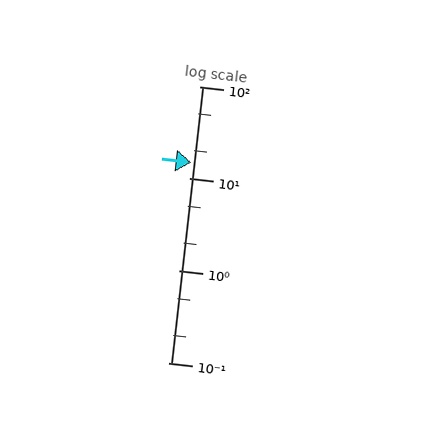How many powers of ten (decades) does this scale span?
The scale spans 3 decades, from 0.1 to 100.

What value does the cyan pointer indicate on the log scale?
The pointer indicates approximately 15.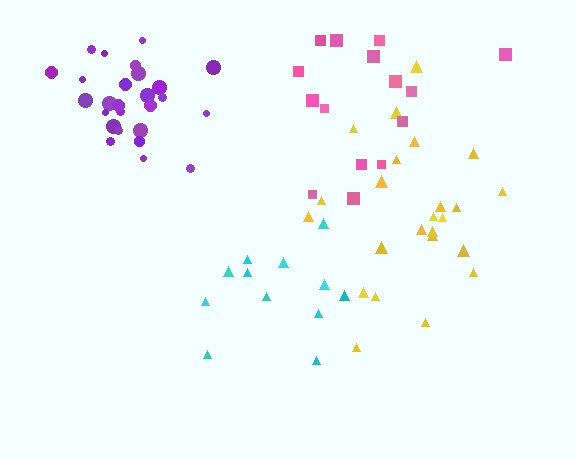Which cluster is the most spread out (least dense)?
Pink.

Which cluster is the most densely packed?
Purple.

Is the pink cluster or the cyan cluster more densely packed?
Cyan.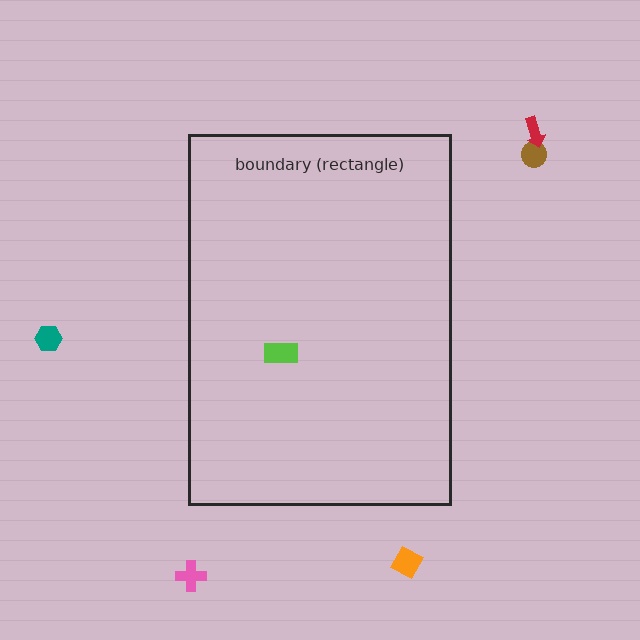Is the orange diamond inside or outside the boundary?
Outside.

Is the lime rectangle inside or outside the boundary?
Inside.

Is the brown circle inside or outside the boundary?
Outside.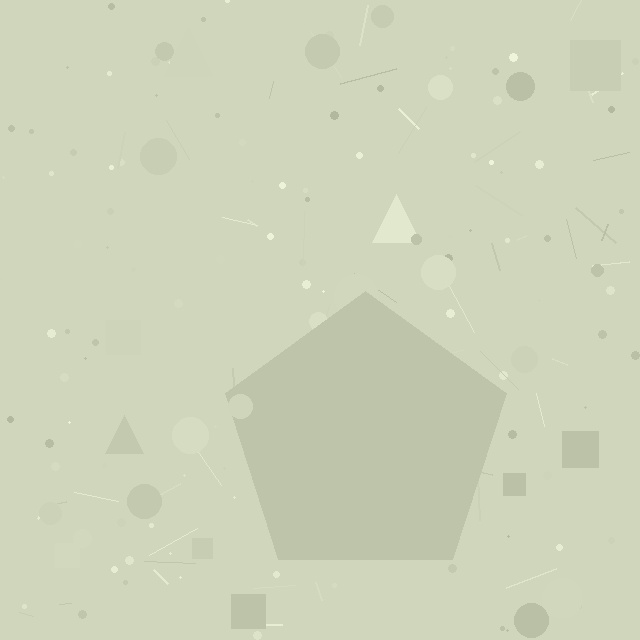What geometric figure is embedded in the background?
A pentagon is embedded in the background.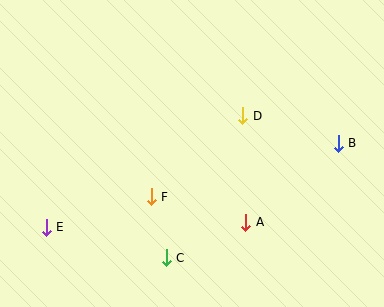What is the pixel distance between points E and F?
The distance between E and F is 110 pixels.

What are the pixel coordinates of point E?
Point E is at (46, 227).